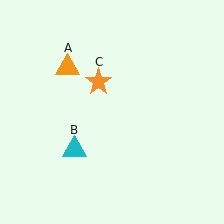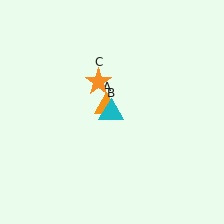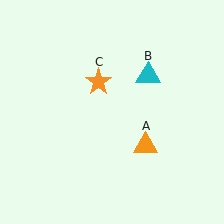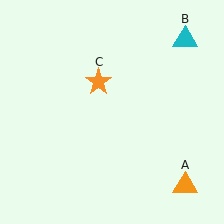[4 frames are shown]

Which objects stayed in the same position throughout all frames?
Orange star (object C) remained stationary.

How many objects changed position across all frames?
2 objects changed position: orange triangle (object A), cyan triangle (object B).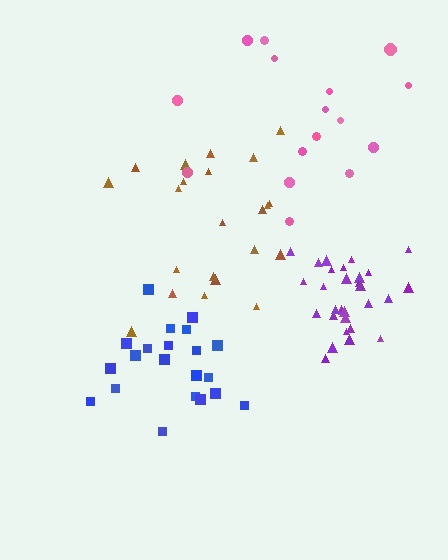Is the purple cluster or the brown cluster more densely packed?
Purple.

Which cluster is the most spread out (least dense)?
Pink.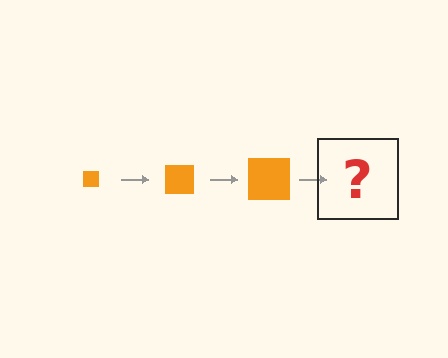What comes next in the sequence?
The next element should be an orange square, larger than the previous one.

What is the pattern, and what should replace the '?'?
The pattern is that the square gets progressively larger each step. The '?' should be an orange square, larger than the previous one.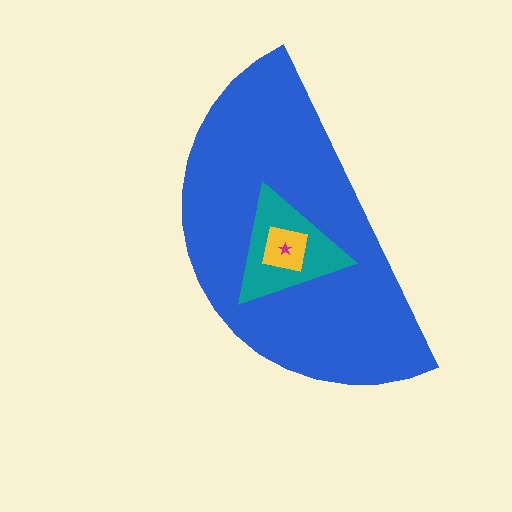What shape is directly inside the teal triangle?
The yellow square.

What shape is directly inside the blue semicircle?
The teal triangle.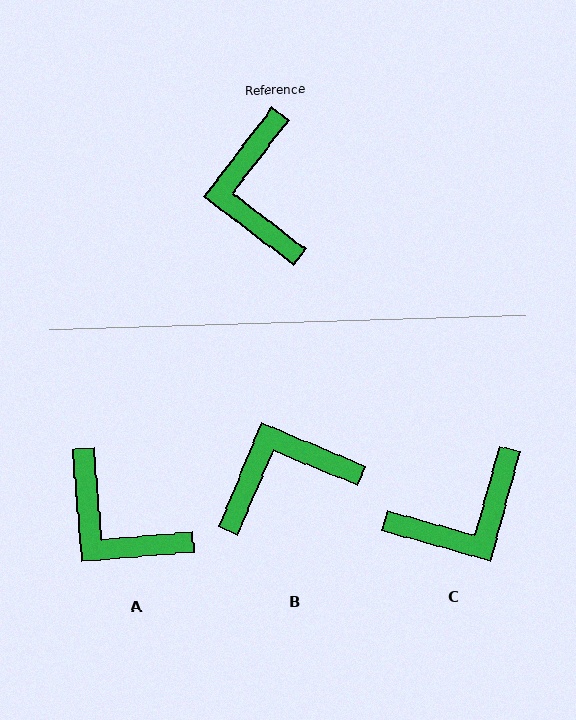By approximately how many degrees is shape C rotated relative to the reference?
Approximately 112 degrees counter-clockwise.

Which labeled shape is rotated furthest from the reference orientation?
C, about 112 degrees away.